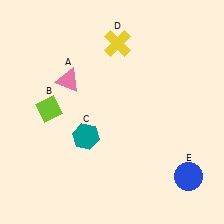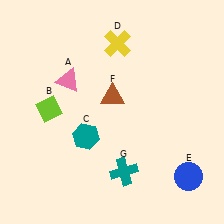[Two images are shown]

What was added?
A brown triangle (F), a teal cross (G) were added in Image 2.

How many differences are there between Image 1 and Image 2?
There are 2 differences between the two images.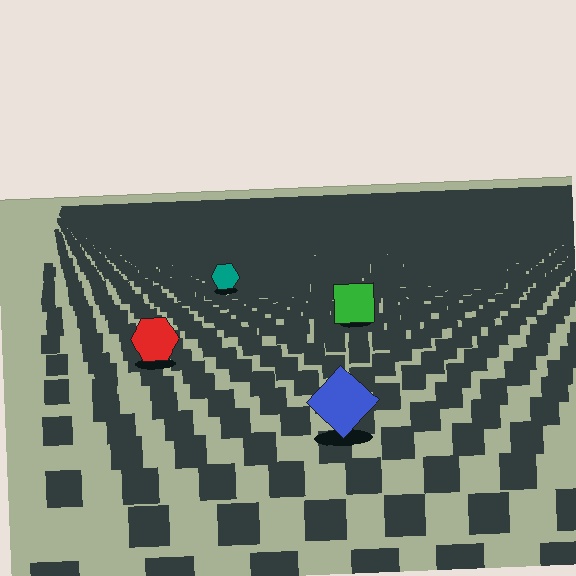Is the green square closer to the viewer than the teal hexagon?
Yes. The green square is closer — you can tell from the texture gradient: the ground texture is coarser near it.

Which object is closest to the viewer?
The blue diamond is closest. The texture marks near it are larger and more spread out.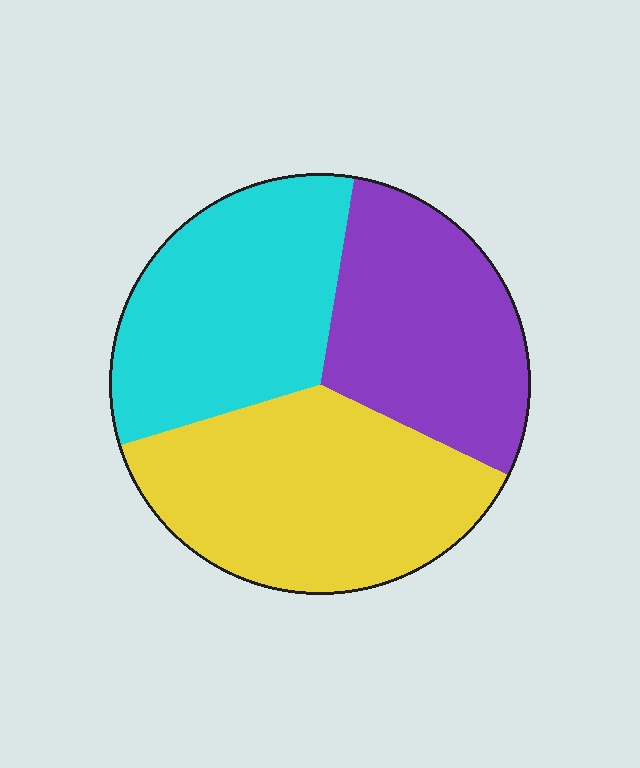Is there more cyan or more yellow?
Yellow.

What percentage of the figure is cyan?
Cyan takes up between a quarter and a half of the figure.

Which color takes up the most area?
Yellow, at roughly 40%.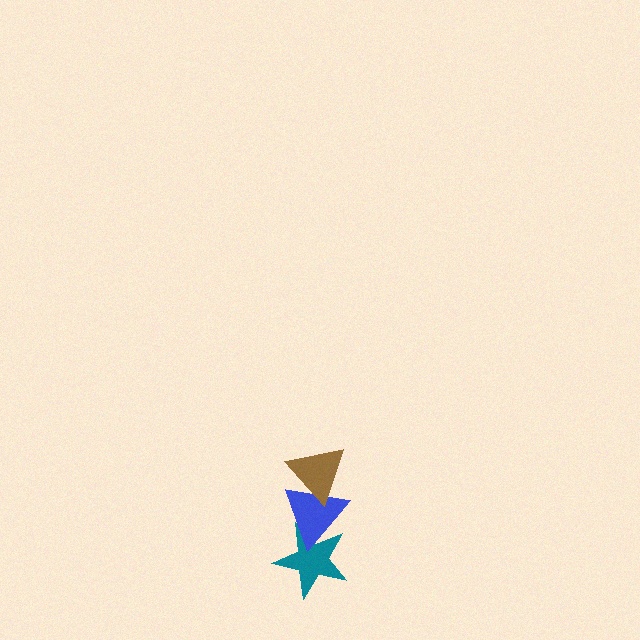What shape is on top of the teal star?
The blue triangle is on top of the teal star.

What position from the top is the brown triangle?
The brown triangle is 1st from the top.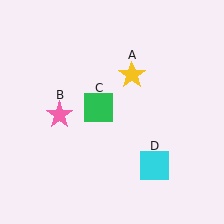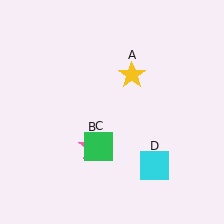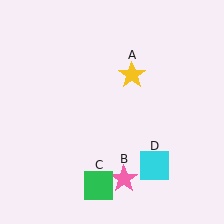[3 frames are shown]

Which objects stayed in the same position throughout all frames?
Yellow star (object A) and cyan square (object D) remained stationary.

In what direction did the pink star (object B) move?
The pink star (object B) moved down and to the right.